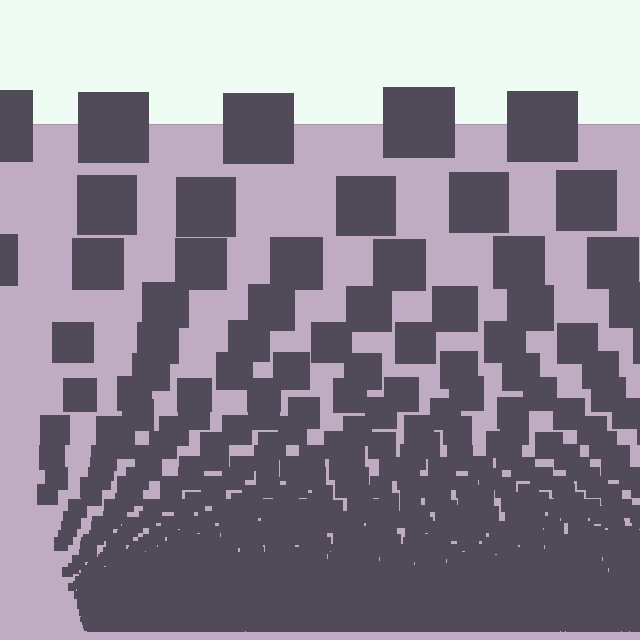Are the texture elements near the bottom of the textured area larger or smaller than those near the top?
Smaller. The gradient is inverted — elements near the bottom are smaller and denser.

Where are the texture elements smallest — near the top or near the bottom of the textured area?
Near the bottom.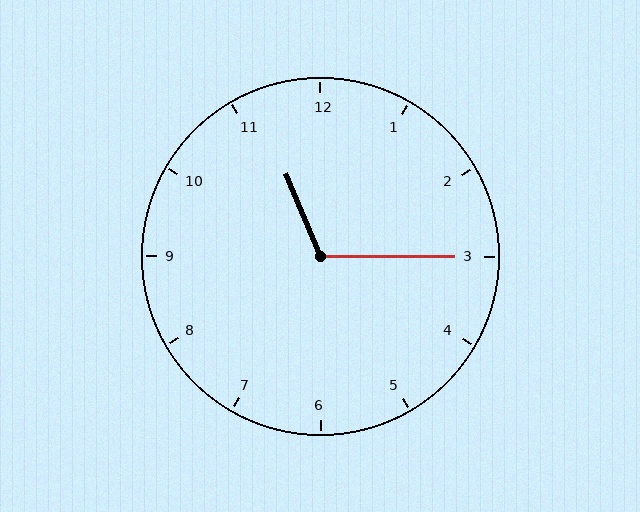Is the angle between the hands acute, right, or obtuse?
It is obtuse.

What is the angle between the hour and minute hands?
Approximately 112 degrees.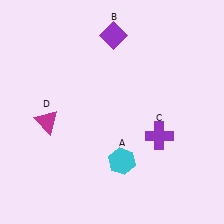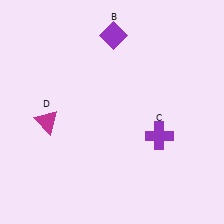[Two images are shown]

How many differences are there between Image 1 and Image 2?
There is 1 difference between the two images.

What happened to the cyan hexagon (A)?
The cyan hexagon (A) was removed in Image 2. It was in the bottom-right area of Image 1.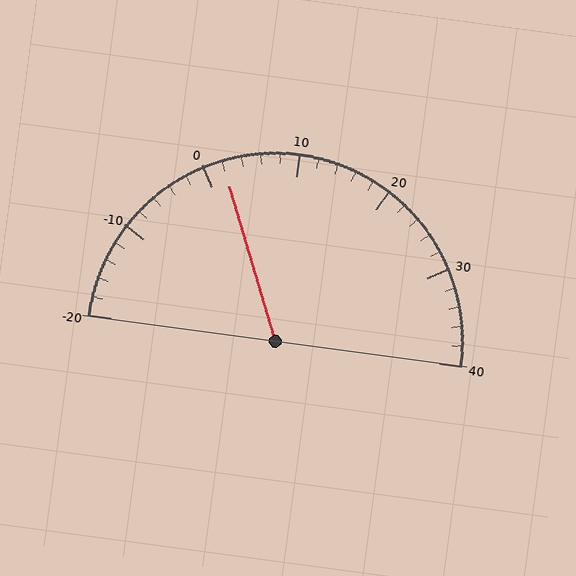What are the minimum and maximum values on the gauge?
The gauge ranges from -20 to 40.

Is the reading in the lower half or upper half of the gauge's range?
The reading is in the lower half of the range (-20 to 40).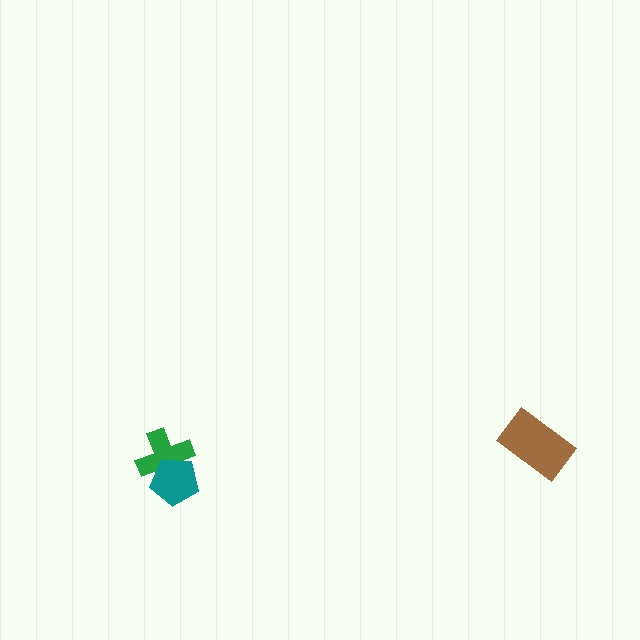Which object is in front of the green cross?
The teal pentagon is in front of the green cross.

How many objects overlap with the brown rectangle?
0 objects overlap with the brown rectangle.